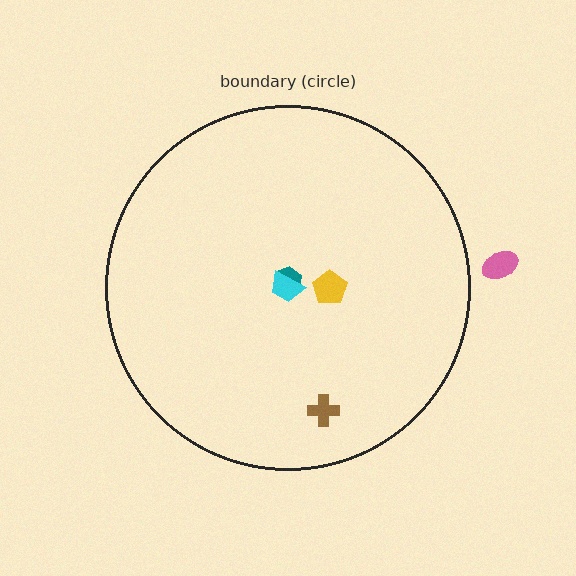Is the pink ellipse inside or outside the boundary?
Outside.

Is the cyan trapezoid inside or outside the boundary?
Inside.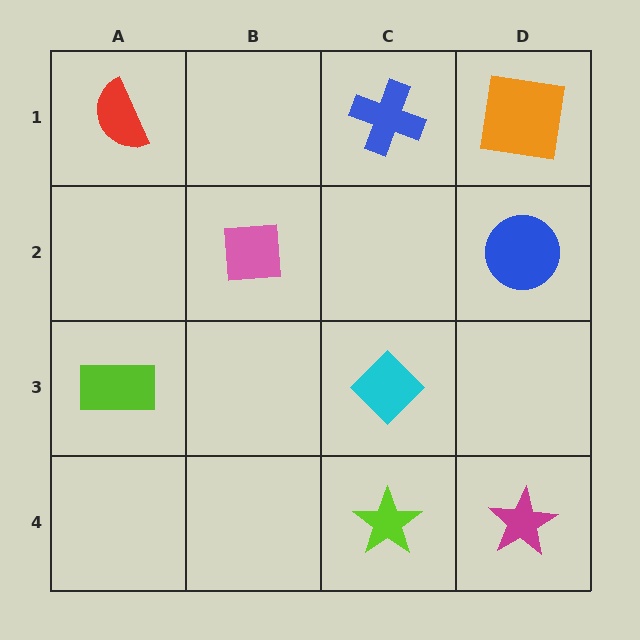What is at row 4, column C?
A lime star.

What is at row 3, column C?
A cyan diamond.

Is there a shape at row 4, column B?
No, that cell is empty.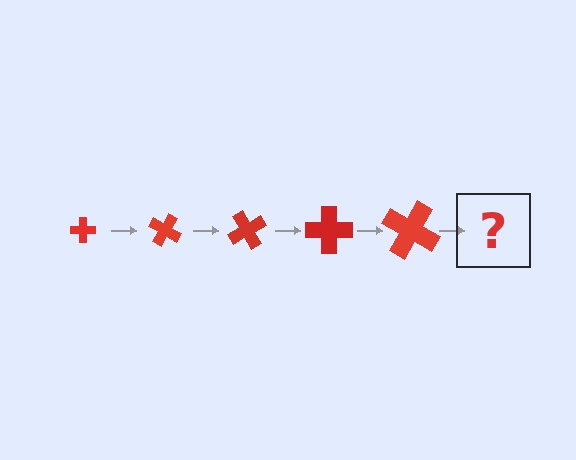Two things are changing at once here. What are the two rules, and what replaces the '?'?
The two rules are that the cross grows larger each step and it rotates 30 degrees each step. The '?' should be a cross, larger than the previous one and rotated 150 degrees from the start.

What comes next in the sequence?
The next element should be a cross, larger than the previous one and rotated 150 degrees from the start.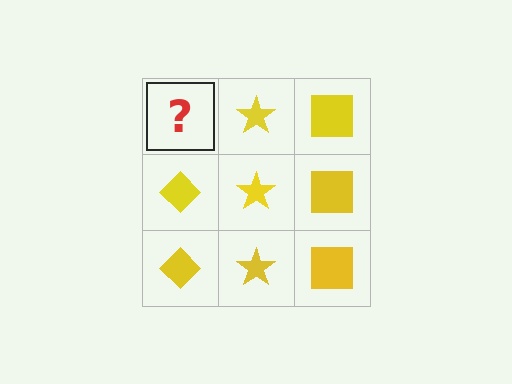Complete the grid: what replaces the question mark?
The question mark should be replaced with a yellow diamond.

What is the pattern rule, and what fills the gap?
The rule is that each column has a consistent shape. The gap should be filled with a yellow diamond.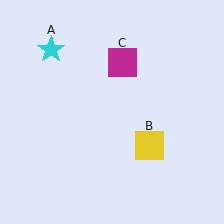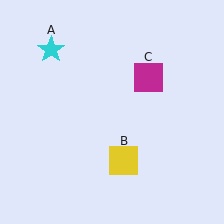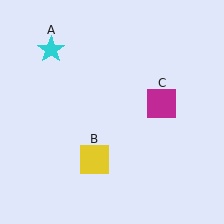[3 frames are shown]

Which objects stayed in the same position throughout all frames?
Cyan star (object A) remained stationary.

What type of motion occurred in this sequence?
The yellow square (object B), magenta square (object C) rotated clockwise around the center of the scene.